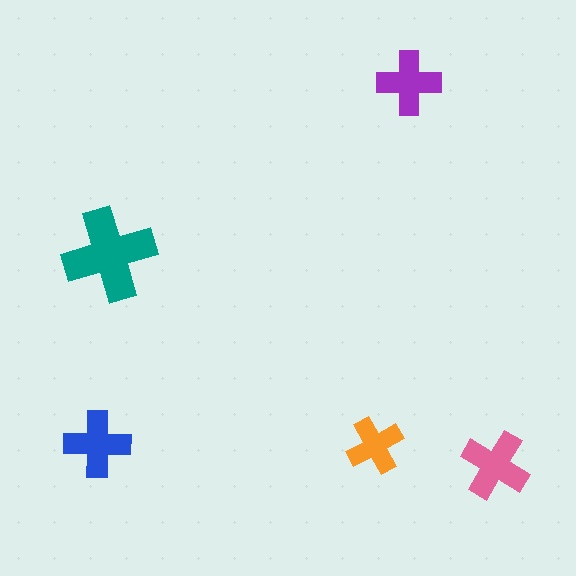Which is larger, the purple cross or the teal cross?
The teal one.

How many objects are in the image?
There are 5 objects in the image.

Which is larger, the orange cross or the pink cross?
The pink one.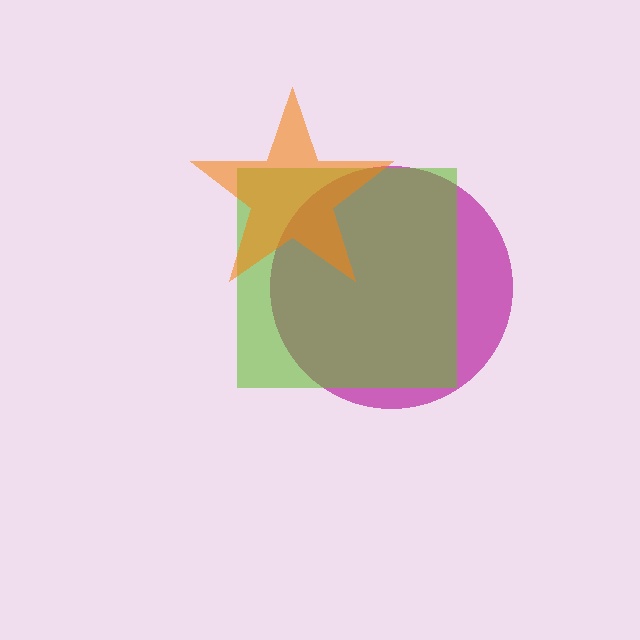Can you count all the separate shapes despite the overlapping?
Yes, there are 3 separate shapes.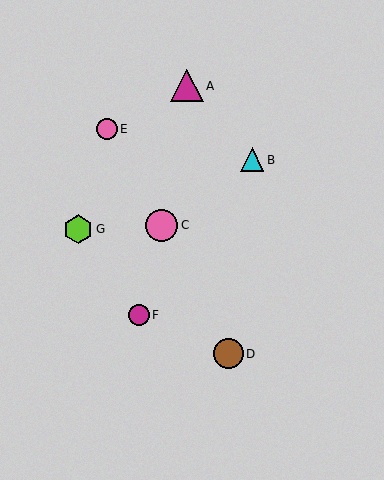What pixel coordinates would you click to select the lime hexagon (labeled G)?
Click at (78, 229) to select the lime hexagon G.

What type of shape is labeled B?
Shape B is a cyan triangle.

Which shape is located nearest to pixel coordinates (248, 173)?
The cyan triangle (labeled B) at (252, 160) is nearest to that location.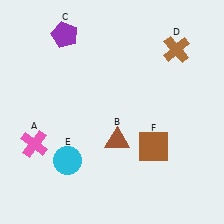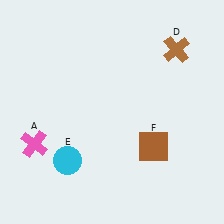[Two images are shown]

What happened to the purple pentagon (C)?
The purple pentagon (C) was removed in Image 2. It was in the top-left area of Image 1.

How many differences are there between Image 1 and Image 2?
There are 2 differences between the two images.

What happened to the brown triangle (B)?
The brown triangle (B) was removed in Image 2. It was in the bottom-right area of Image 1.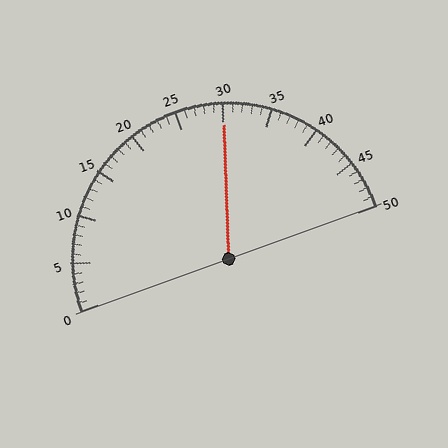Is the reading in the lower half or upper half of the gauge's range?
The reading is in the upper half of the range (0 to 50).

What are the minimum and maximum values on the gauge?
The gauge ranges from 0 to 50.